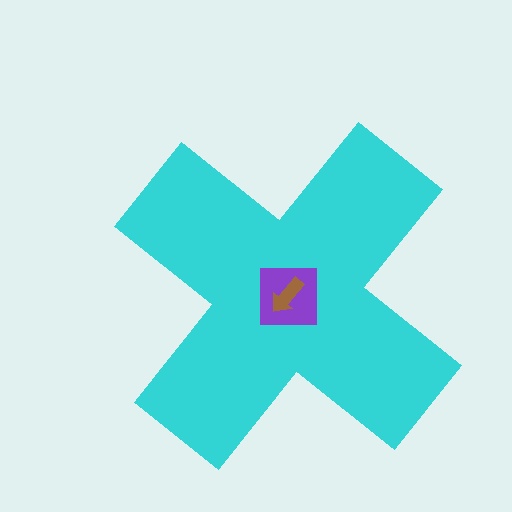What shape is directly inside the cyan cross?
The purple square.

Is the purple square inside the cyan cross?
Yes.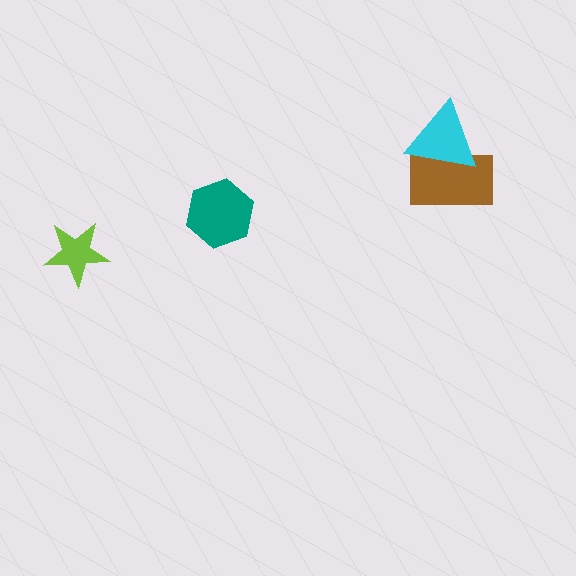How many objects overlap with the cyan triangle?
1 object overlaps with the cyan triangle.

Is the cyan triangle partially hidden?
No, no other shape covers it.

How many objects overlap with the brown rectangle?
1 object overlaps with the brown rectangle.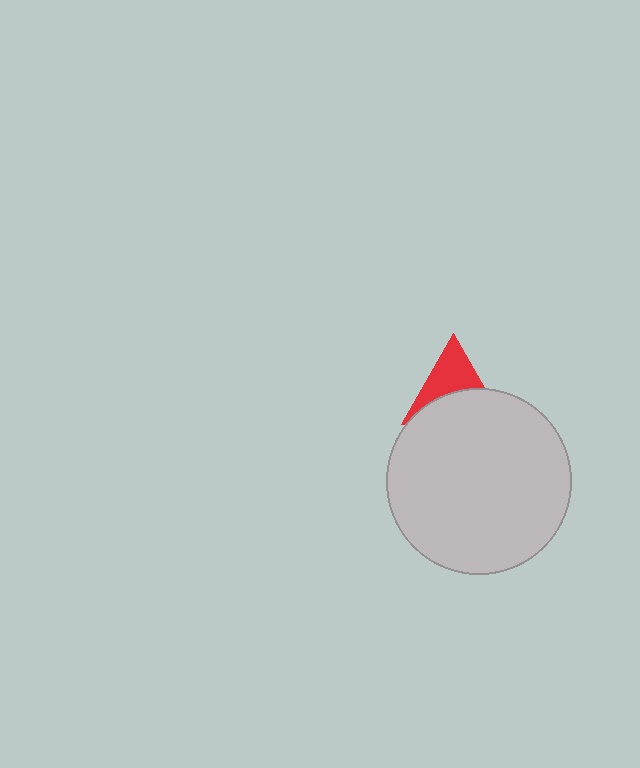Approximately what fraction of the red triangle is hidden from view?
Roughly 52% of the red triangle is hidden behind the light gray circle.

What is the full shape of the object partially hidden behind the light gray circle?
The partially hidden object is a red triangle.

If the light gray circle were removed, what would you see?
You would see the complete red triangle.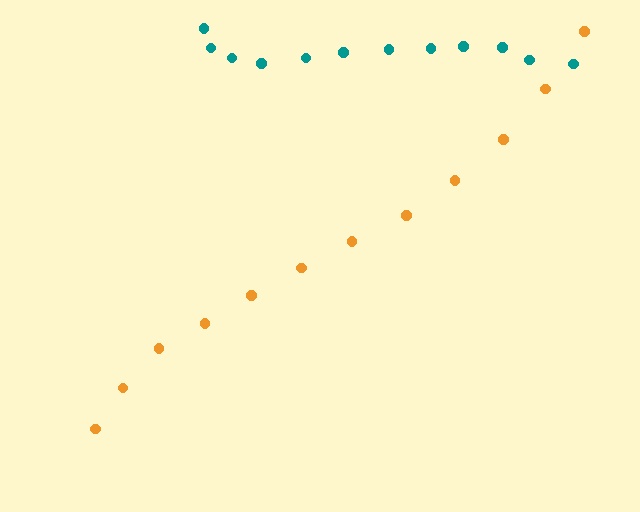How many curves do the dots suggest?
There are 2 distinct paths.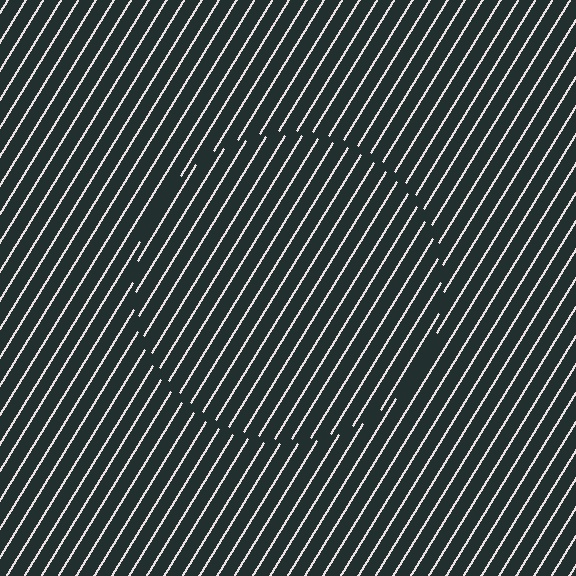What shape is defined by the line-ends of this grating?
An illusory circle. The interior of the shape contains the same grating, shifted by half a period — the contour is defined by the phase discontinuity where line-ends from the inner and outer gratings abut.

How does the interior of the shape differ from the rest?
The interior of the shape contains the same grating, shifted by half a period — the contour is defined by the phase discontinuity where line-ends from the inner and outer gratings abut.